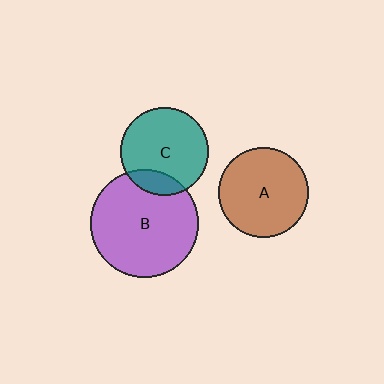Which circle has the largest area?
Circle B (purple).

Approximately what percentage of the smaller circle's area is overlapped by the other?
Approximately 15%.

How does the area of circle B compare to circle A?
Approximately 1.4 times.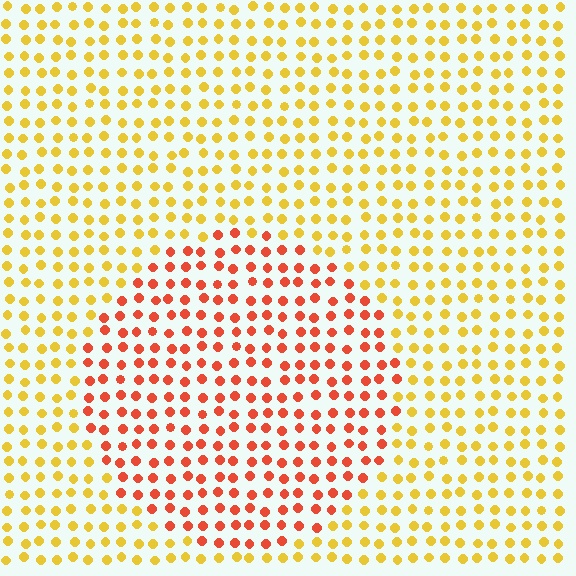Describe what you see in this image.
The image is filled with small yellow elements in a uniform arrangement. A circle-shaped region is visible where the elements are tinted to a slightly different hue, forming a subtle color boundary.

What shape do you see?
I see a circle.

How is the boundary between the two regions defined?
The boundary is defined purely by a slight shift in hue (about 42 degrees). Spacing, size, and orientation are identical on both sides.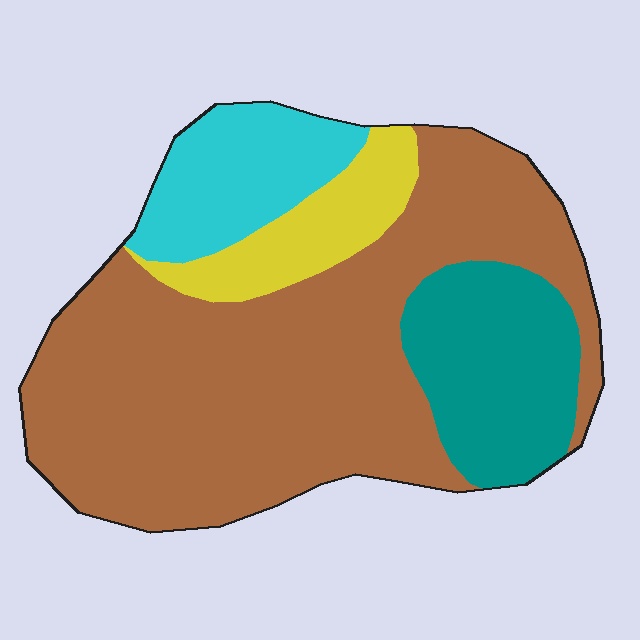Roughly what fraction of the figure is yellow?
Yellow takes up less than a sixth of the figure.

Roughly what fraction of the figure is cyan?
Cyan covers around 15% of the figure.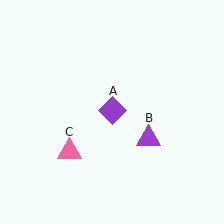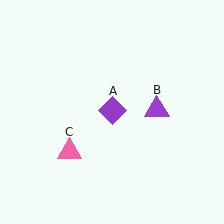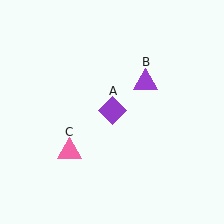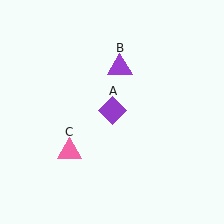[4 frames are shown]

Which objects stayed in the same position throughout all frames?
Purple diamond (object A) and pink triangle (object C) remained stationary.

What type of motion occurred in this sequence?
The purple triangle (object B) rotated counterclockwise around the center of the scene.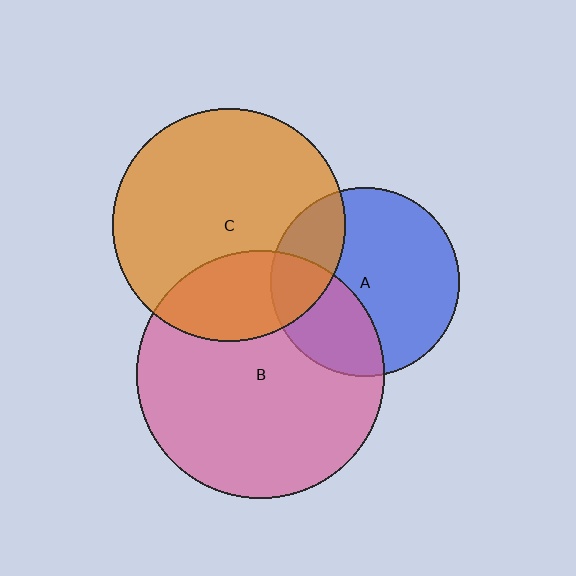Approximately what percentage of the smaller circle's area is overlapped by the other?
Approximately 25%.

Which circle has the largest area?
Circle B (pink).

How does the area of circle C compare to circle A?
Approximately 1.5 times.